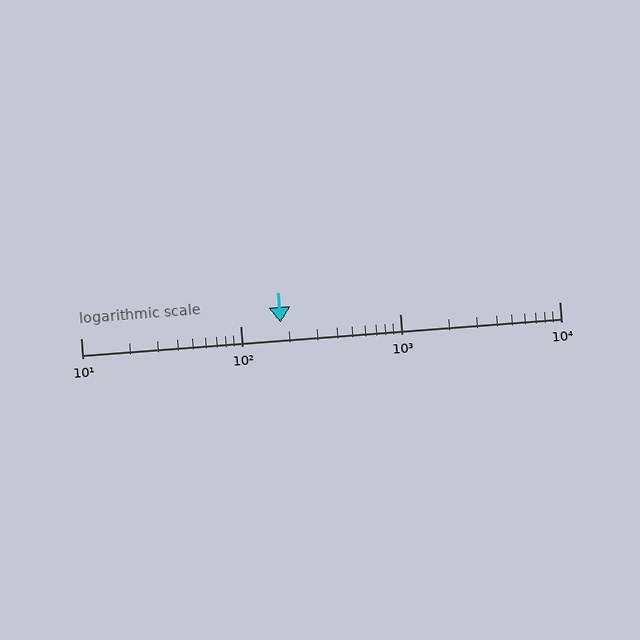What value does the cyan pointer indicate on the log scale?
The pointer indicates approximately 180.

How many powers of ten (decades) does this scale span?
The scale spans 3 decades, from 10 to 10000.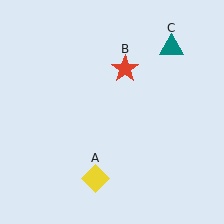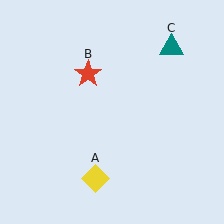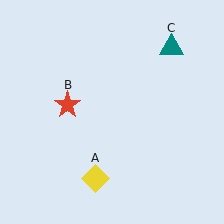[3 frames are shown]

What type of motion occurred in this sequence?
The red star (object B) rotated counterclockwise around the center of the scene.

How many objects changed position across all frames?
1 object changed position: red star (object B).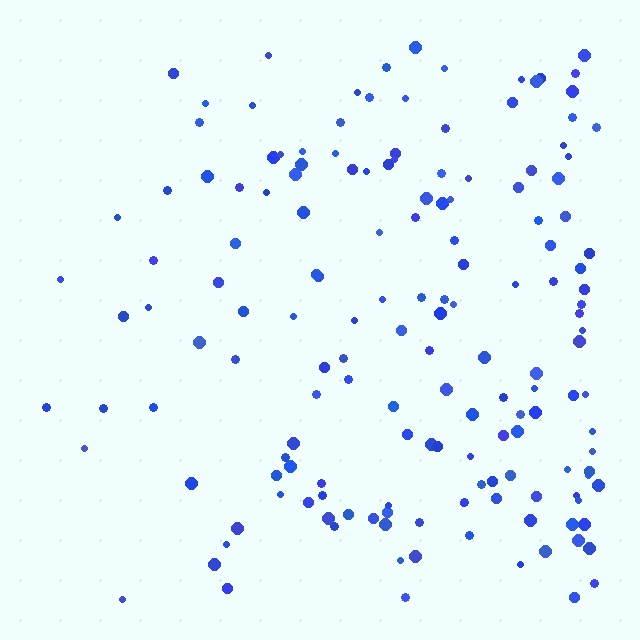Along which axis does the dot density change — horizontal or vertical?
Horizontal.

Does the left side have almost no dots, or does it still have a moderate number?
Still a moderate number, just noticeably fewer than the right.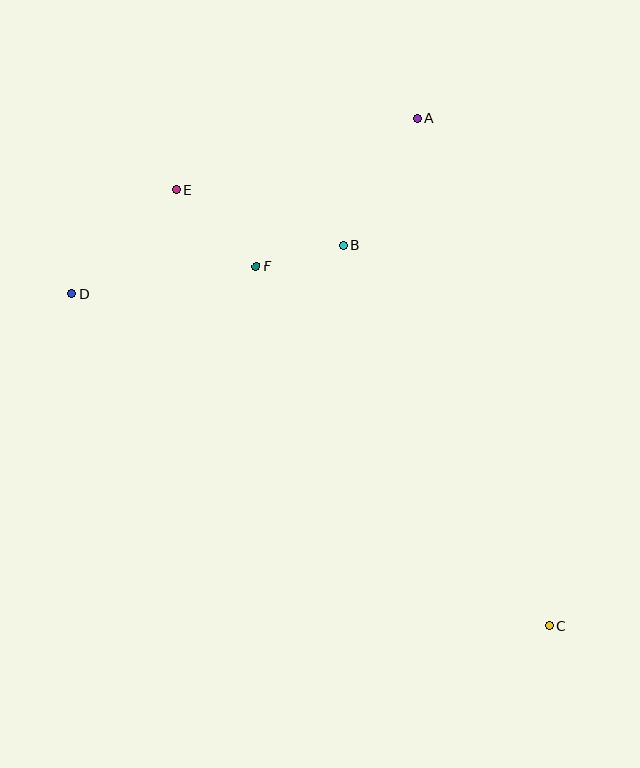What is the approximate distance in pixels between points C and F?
The distance between C and F is approximately 464 pixels.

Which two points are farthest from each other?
Points C and D are farthest from each other.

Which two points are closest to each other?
Points B and F are closest to each other.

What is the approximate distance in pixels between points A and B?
The distance between A and B is approximately 147 pixels.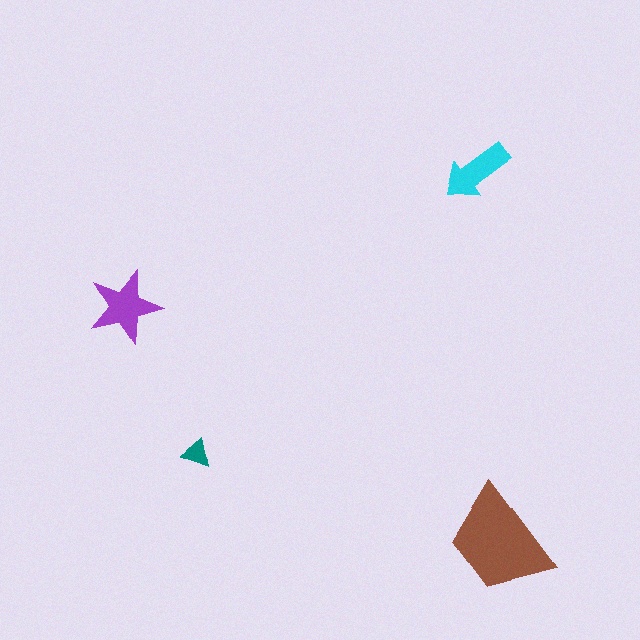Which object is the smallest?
The teal triangle.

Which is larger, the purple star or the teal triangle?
The purple star.